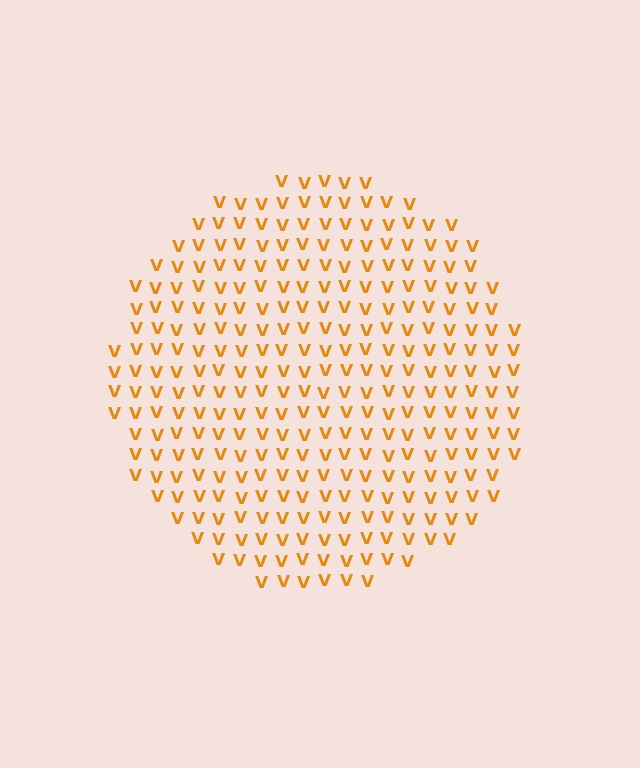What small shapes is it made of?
It is made of small letter V's.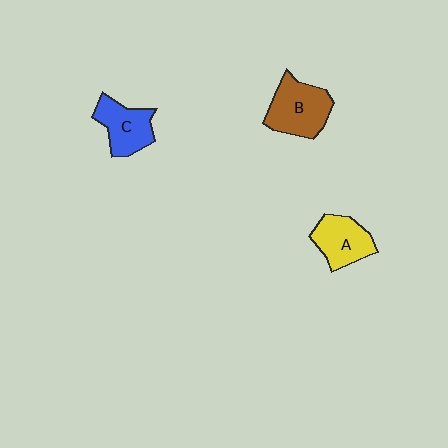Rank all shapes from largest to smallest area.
From largest to smallest: B (brown), C (blue), A (yellow).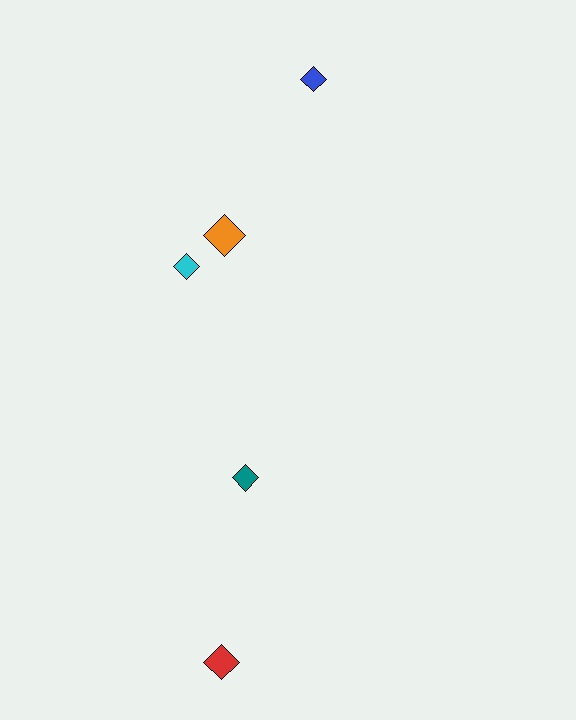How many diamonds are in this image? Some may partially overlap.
There are 5 diamonds.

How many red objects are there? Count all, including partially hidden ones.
There is 1 red object.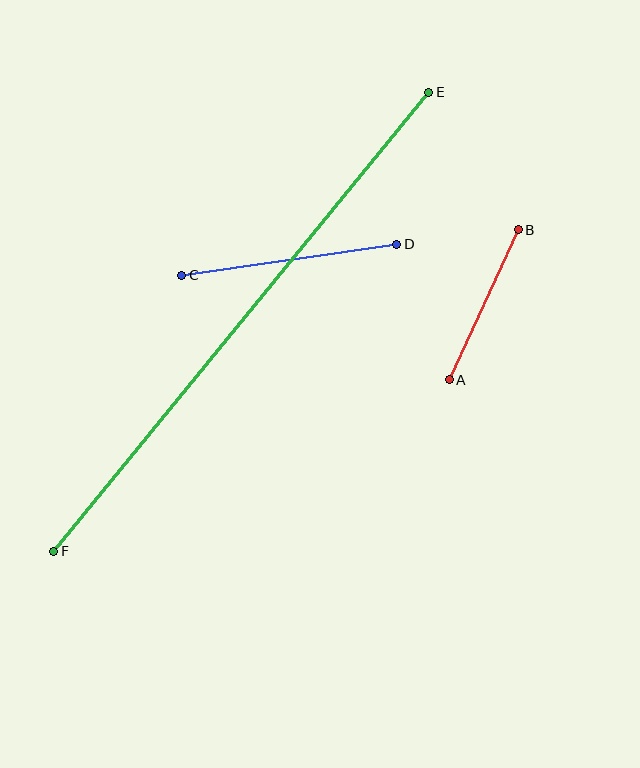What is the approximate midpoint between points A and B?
The midpoint is at approximately (484, 305) pixels.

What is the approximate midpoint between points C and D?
The midpoint is at approximately (289, 260) pixels.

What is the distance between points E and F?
The distance is approximately 593 pixels.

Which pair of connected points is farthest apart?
Points E and F are farthest apart.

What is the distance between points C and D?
The distance is approximately 217 pixels.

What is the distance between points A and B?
The distance is approximately 165 pixels.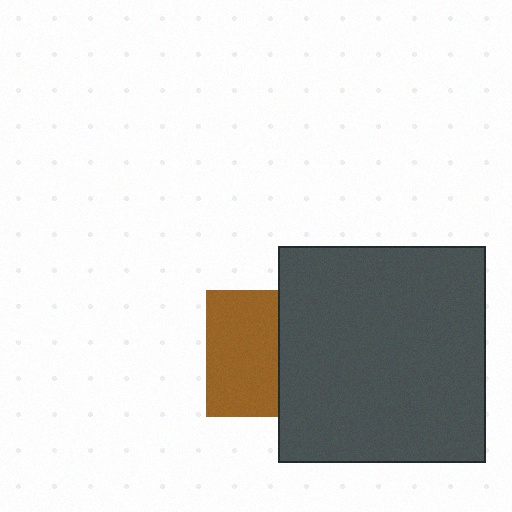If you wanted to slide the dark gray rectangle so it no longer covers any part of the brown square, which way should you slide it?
Slide it right — that is the most direct way to separate the two shapes.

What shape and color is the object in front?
The object in front is a dark gray rectangle.